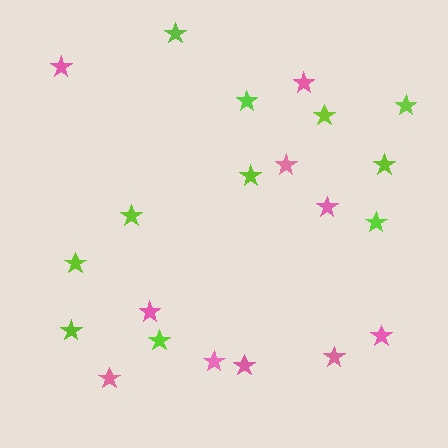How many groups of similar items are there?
There are 2 groups: one group of pink stars (10) and one group of lime stars (11).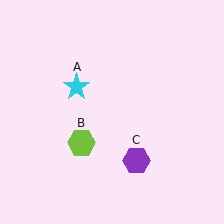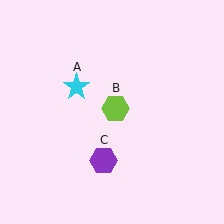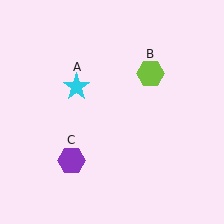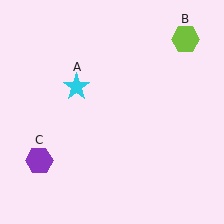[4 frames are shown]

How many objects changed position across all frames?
2 objects changed position: lime hexagon (object B), purple hexagon (object C).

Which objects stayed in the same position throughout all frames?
Cyan star (object A) remained stationary.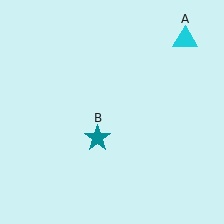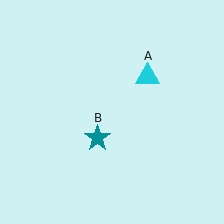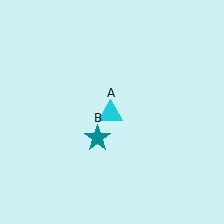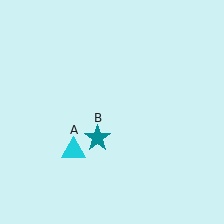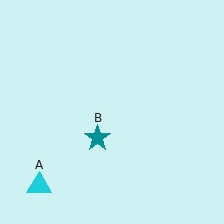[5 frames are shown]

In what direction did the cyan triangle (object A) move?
The cyan triangle (object A) moved down and to the left.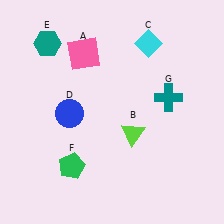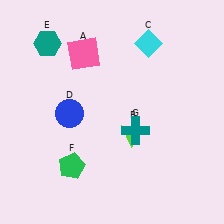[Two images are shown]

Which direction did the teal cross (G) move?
The teal cross (G) moved left.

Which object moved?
The teal cross (G) moved left.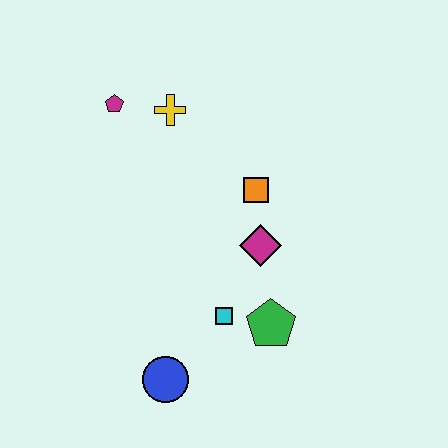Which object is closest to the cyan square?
The green pentagon is closest to the cyan square.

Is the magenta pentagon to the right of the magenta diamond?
No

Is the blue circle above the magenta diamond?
No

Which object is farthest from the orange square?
The blue circle is farthest from the orange square.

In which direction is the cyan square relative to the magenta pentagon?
The cyan square is below the magenta pentagon.